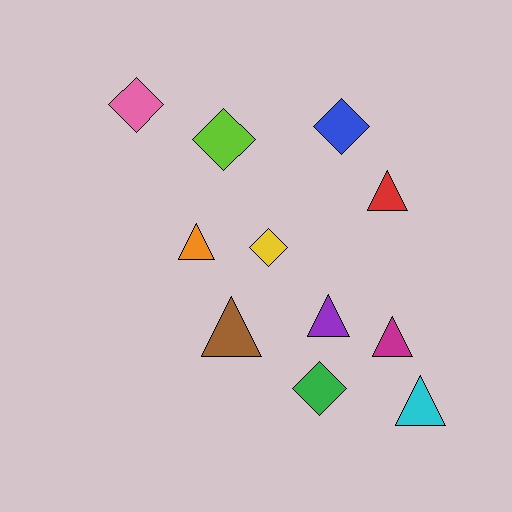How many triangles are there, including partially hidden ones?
There are 6 triangles.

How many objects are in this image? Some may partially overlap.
There are 11 objects.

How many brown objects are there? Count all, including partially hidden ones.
There is 1 brown object.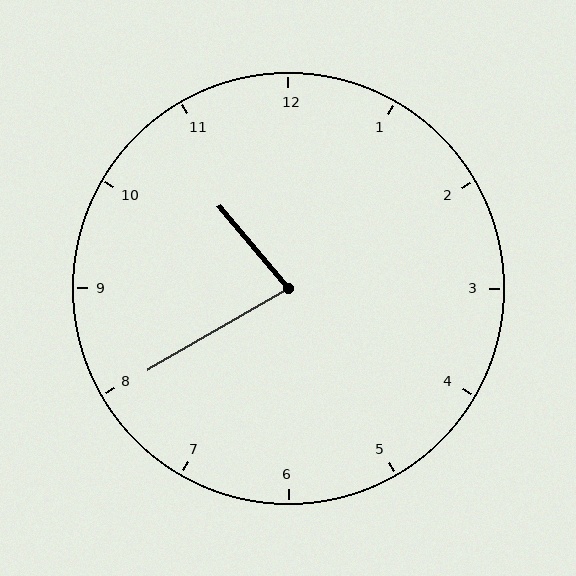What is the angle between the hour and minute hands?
Approximately 80 degrees.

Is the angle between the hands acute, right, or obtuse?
It is acute.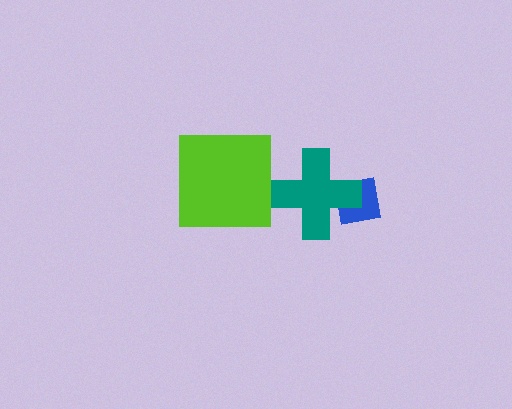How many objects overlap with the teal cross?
1 object overlaps with the teal cross.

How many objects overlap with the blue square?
1 object overlaps with the blue square.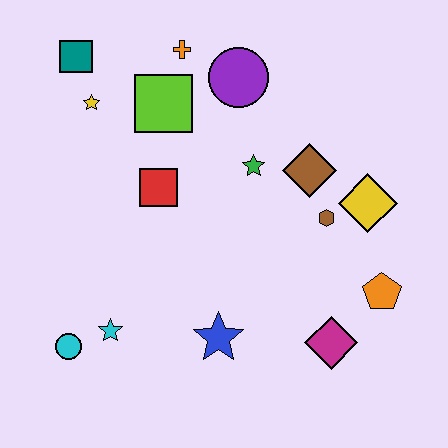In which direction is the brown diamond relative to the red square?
The brown diamond is to the right of the red square.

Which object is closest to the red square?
The lime square is closest to the red square.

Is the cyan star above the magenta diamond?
Yes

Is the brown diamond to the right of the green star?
Yes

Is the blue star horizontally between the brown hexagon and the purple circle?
No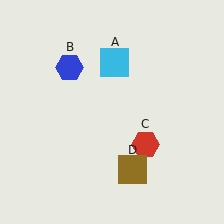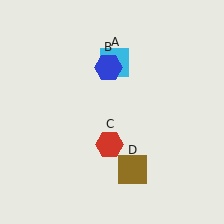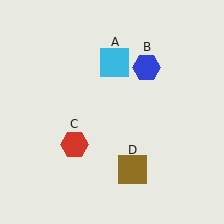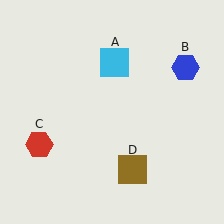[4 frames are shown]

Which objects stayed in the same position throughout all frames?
Cyan square (object A) and brown square (object D) remained stationary.